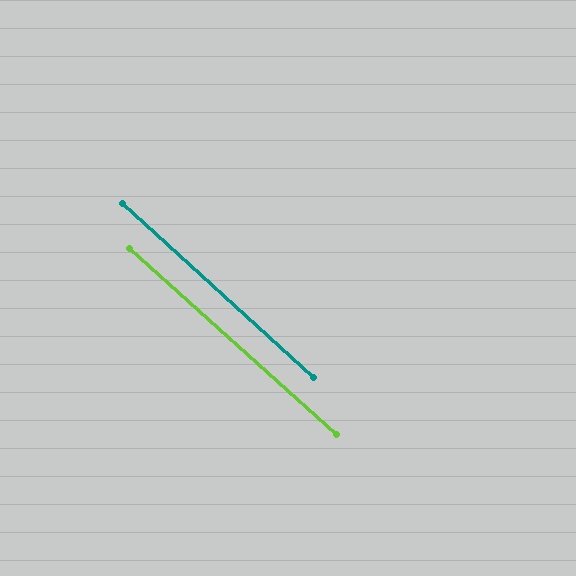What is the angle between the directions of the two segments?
Approximately 0 degrees.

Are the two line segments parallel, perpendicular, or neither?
Parallel — their directions differ by only 0.2°.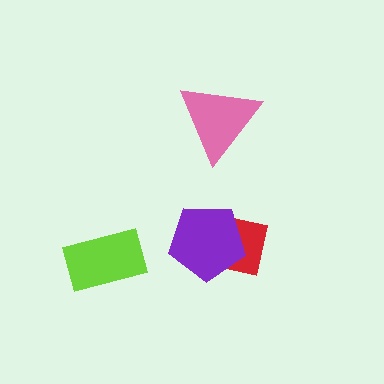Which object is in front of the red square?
The purple pentagon is in front of the red square.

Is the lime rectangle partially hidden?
No, no other shape covers it.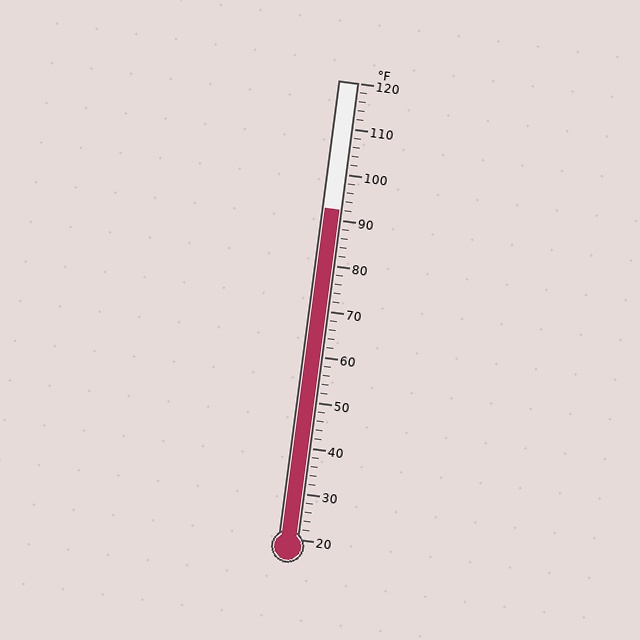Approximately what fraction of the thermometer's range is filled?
The thermometer is filled to approximately 70% of its range.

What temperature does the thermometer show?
The thermometer shows approximately 92°F.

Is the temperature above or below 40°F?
The temperature is above 40°F.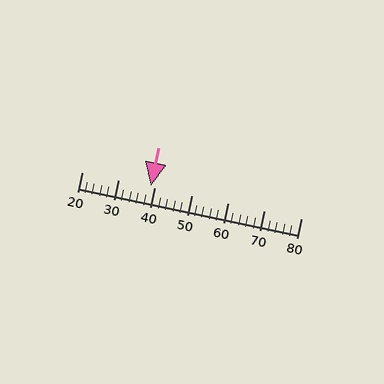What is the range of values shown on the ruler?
The ruler shows values from 20 to 80.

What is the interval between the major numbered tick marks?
The major tick marks are spaced 10 units apart.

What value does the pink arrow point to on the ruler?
The pink arrow points to approximately 39.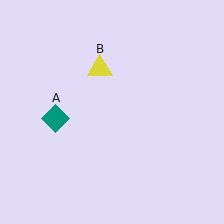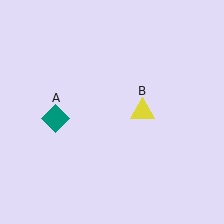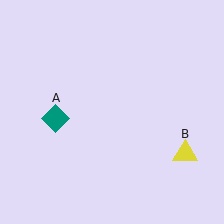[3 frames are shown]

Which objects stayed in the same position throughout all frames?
Teal diamond (object A) remained stationary.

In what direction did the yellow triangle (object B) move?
The yellow triangle (object B) moved down and to the right.